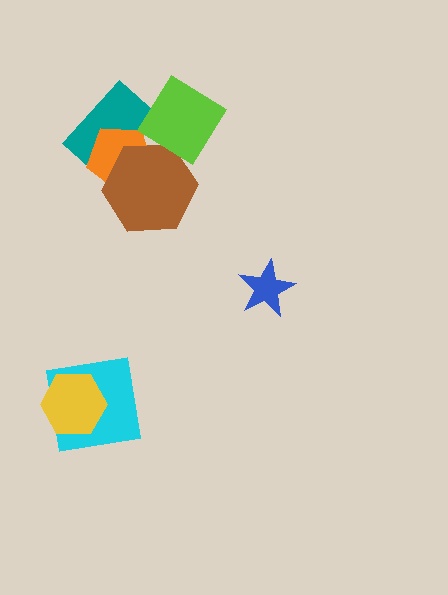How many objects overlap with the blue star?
0 objects overlap with the blue star.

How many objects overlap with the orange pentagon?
2 objects overlap with the orange pentagon.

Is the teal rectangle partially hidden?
Yes, it is partially covered by another shape.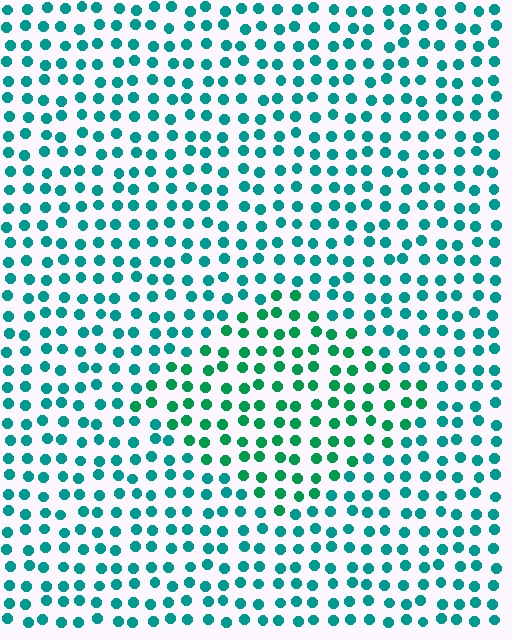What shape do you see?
I see a diamond.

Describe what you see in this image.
The image is filled with small teal elements in a uniform arrangement. A diamond-shaped region is visible where the elements are tinted to a slightly different hue, forming a subtle color boundary.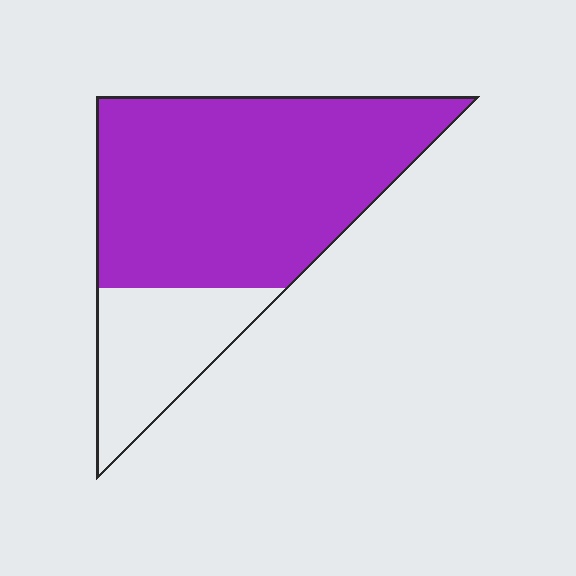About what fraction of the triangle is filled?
About three quarters (3/4).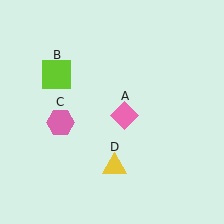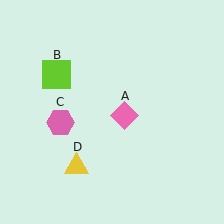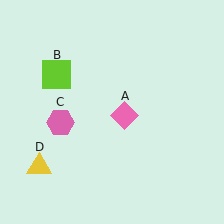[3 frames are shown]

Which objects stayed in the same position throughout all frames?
Pink diamond (object A) and lime square (object B) and pink hexagon (object C) remained stationary.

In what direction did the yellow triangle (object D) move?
The yellow triangle (object D) moved left.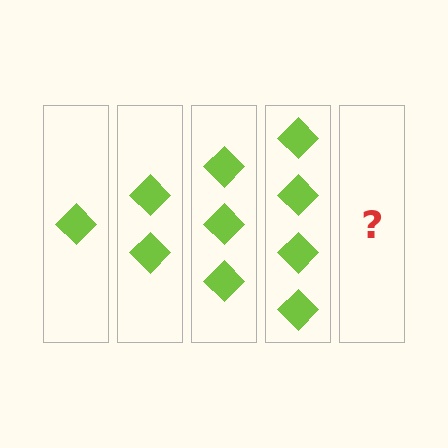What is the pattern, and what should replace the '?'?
The pattern is that each step adds one more diamond. The '?' should be 5 diamonds.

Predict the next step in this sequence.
The next step is 5 diamonds.